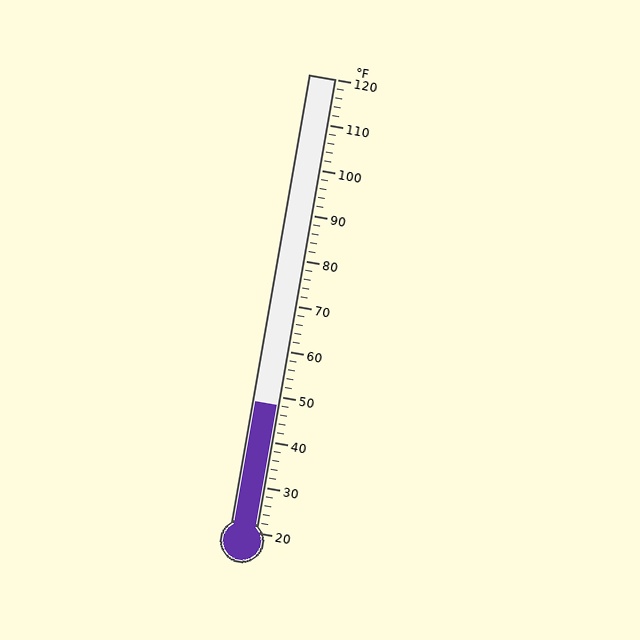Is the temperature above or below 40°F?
The temperature is above 40°F.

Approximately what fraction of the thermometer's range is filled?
The thermometer is filled to approximately 30% of its range.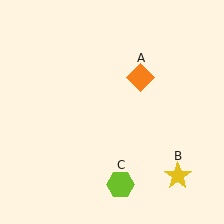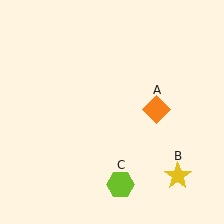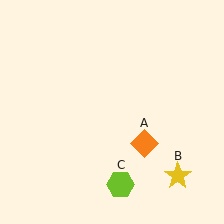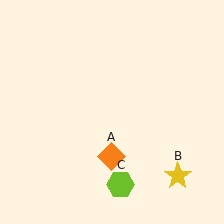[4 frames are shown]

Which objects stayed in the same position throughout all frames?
Yellow star (object B) and lime hexagon (object C) remained stationary.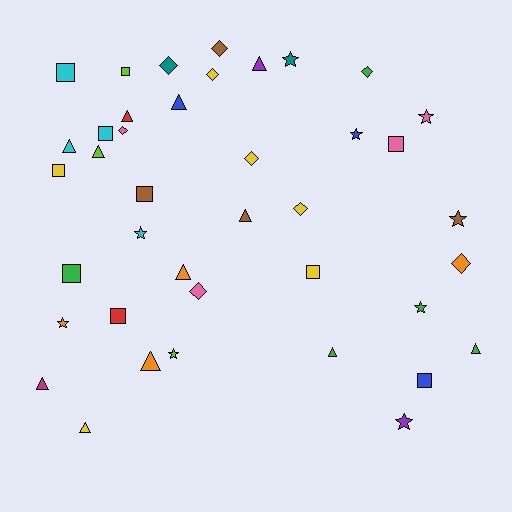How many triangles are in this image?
There are 12 triangles.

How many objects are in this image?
There are 40 objects.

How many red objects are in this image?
There are 2 red objects.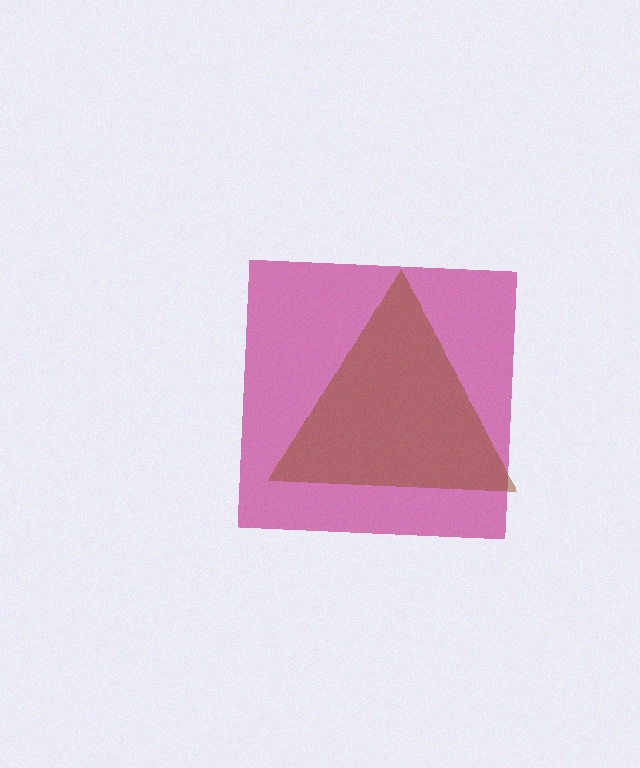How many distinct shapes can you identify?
There are 2 distinct shapes: a magenta square, a brown triangle.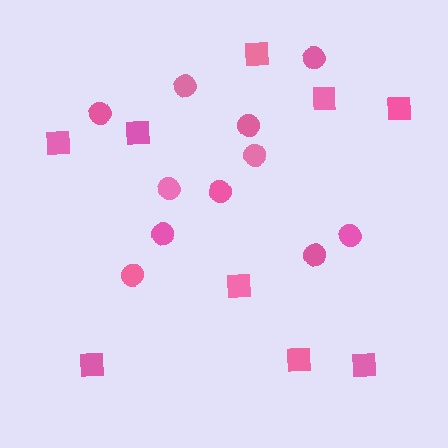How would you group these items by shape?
There are 2 groups: one group of circles (11) and one group of squares (9).